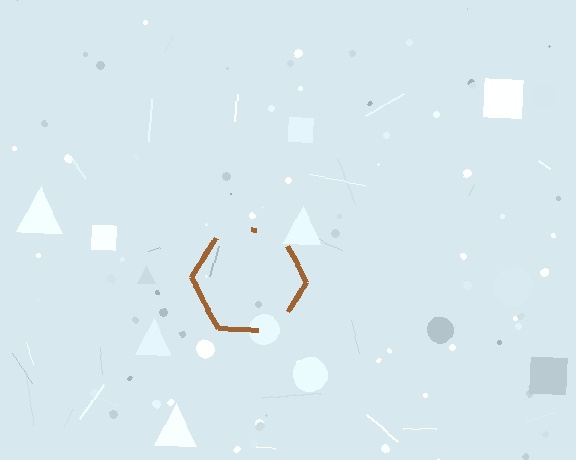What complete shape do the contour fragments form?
The contour fragments form a hexagon.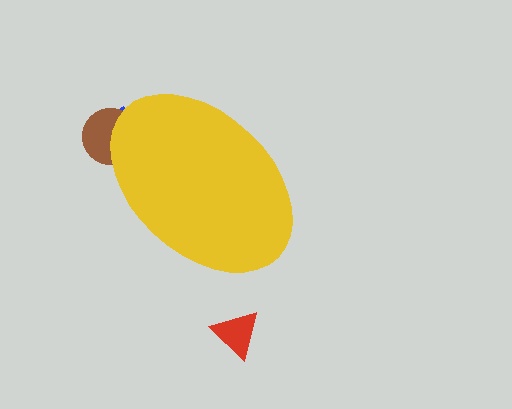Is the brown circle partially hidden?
Yes, the brown circle is partially hidden behind the yellow ellipse.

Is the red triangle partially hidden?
No, the red triangle is fully visible.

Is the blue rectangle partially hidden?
Yes, the blue rectangle is partially hidden behind the yellow ellipse.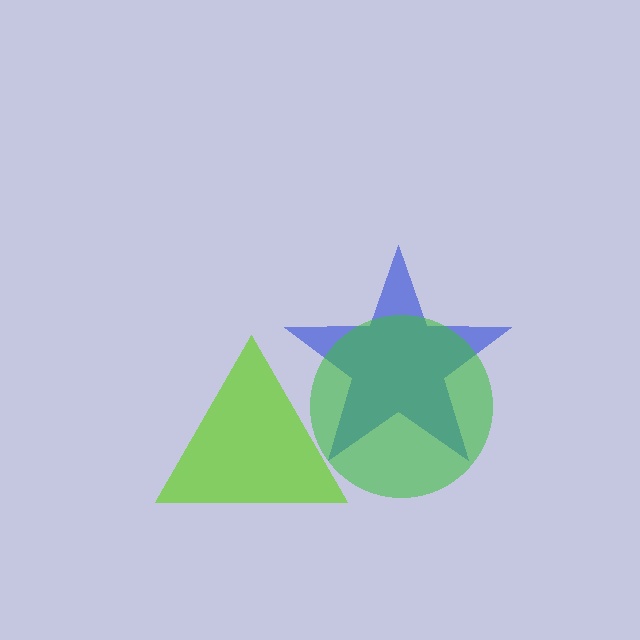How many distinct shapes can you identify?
There are 3 distinct shapes: a lime triangle, a blue star, a green circle.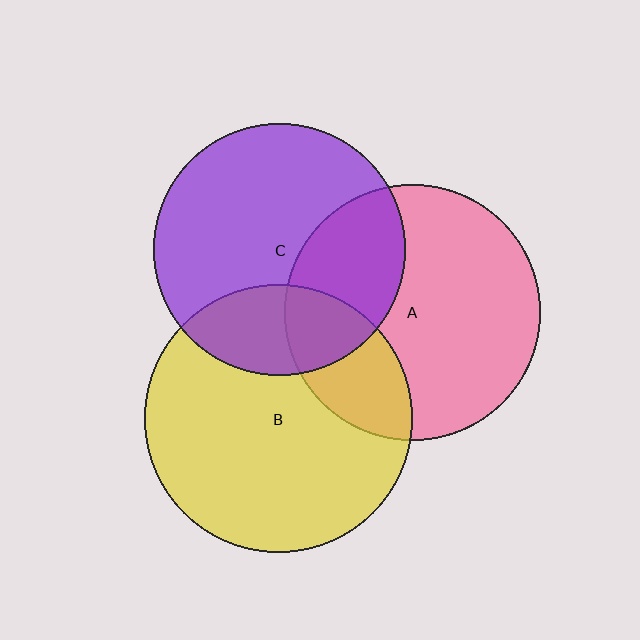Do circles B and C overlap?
Yes.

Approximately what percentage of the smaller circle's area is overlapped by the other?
Approximately 25%.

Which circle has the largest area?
Circle B (yellow).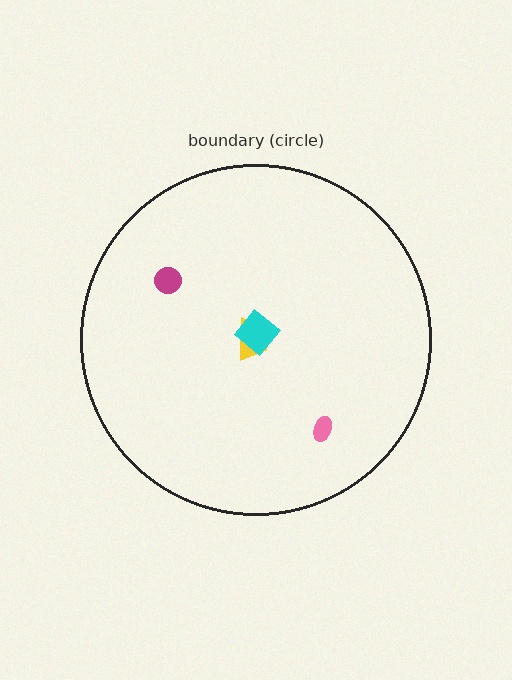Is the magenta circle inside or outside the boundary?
Inside.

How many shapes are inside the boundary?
4 inside, 0 outside.